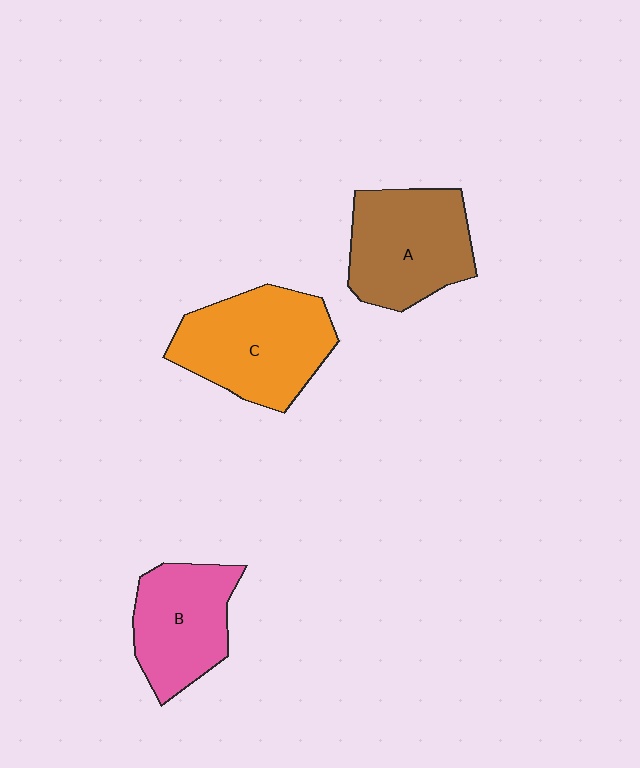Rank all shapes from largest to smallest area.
From largest to smallest: C (orange), A (brown), B (pink).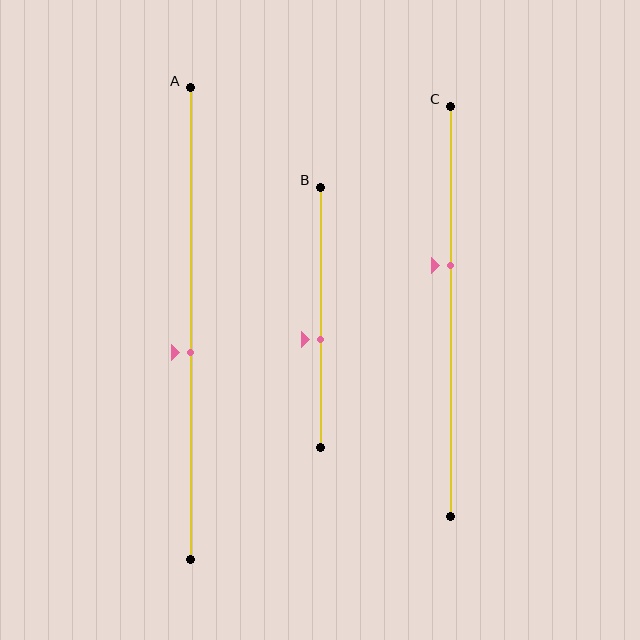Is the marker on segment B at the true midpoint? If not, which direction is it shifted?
No, the marker on segment B is shifted downward by about 8% of the segment length.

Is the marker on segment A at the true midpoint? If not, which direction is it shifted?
No, the marker on segment A is shifted downward by about 6% of the segment length.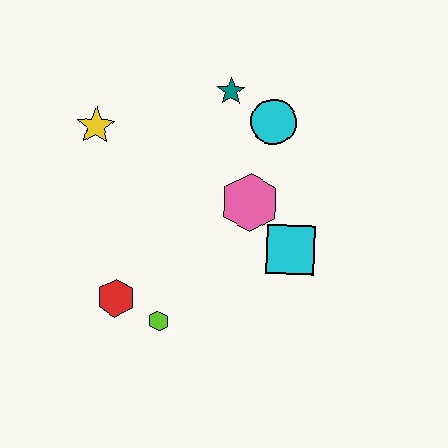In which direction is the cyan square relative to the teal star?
The cyan square is below the teal star.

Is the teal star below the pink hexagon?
No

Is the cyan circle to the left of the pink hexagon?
No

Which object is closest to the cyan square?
The pink hexagon is closest to the cyan square.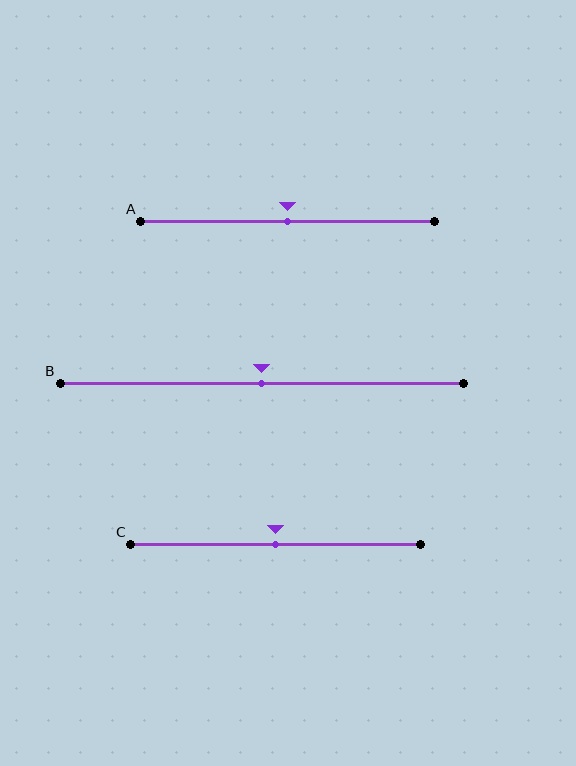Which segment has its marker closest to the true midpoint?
Segment A has its marker closest to the true midpoint.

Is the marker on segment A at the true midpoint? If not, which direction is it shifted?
Yes, the marker on segment A is at the true midpoint.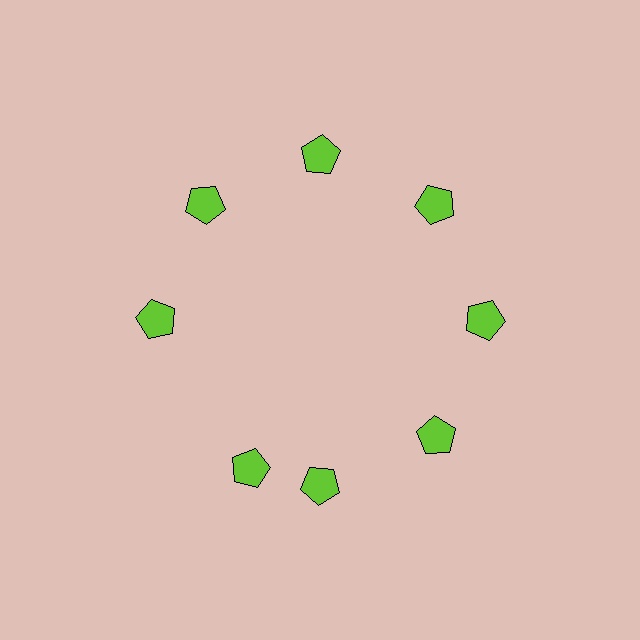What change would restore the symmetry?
The symmetry would be restored by rotating it back into even spacing with its neighbors so that all 8 pentagons sit at equal angles and equal distance from the center.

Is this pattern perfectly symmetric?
No. The 8 lime pentagons are arranged in a ring, but one element near the 8 o'clock position is rotated out of alignment along the ring, breaking the 8-fold rotational symmetry.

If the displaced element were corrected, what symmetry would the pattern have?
It would have 8-fold rotational symmetry — the pattern would map onto itself every 45 degrees.